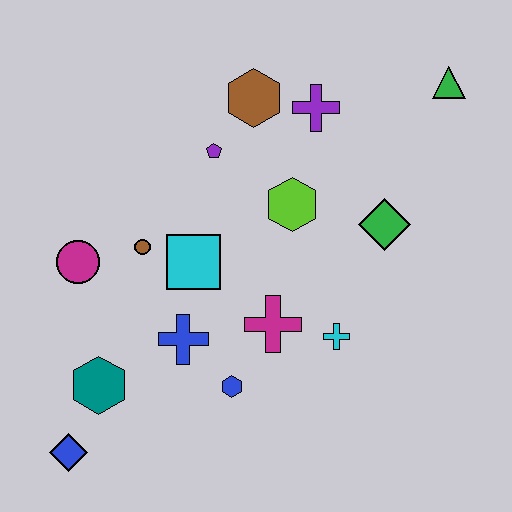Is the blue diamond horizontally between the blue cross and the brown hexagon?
No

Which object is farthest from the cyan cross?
The blue diamond is farthest from the cyan cross.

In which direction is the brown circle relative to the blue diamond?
The brown circle is above the blue diamond.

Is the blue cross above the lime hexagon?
No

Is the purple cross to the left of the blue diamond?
No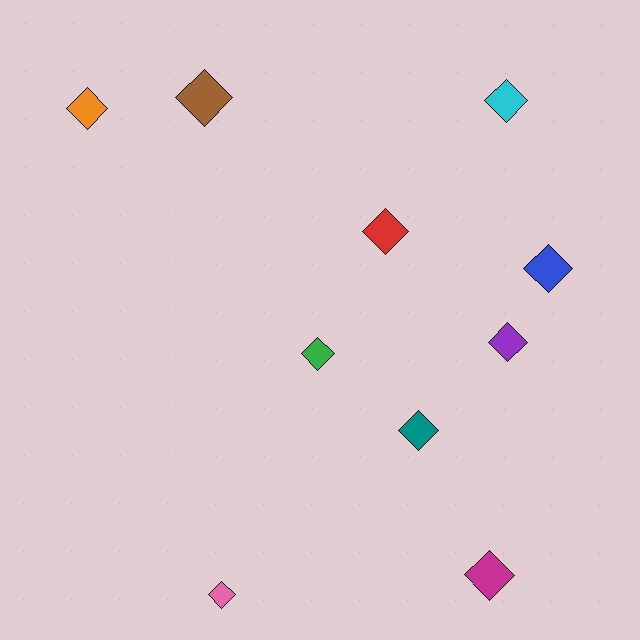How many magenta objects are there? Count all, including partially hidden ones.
There is 1 magenta object.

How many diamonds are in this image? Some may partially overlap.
There are 10 diamonds.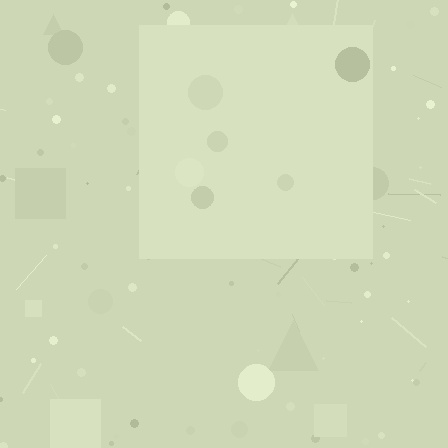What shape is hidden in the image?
A square is hidden in the image.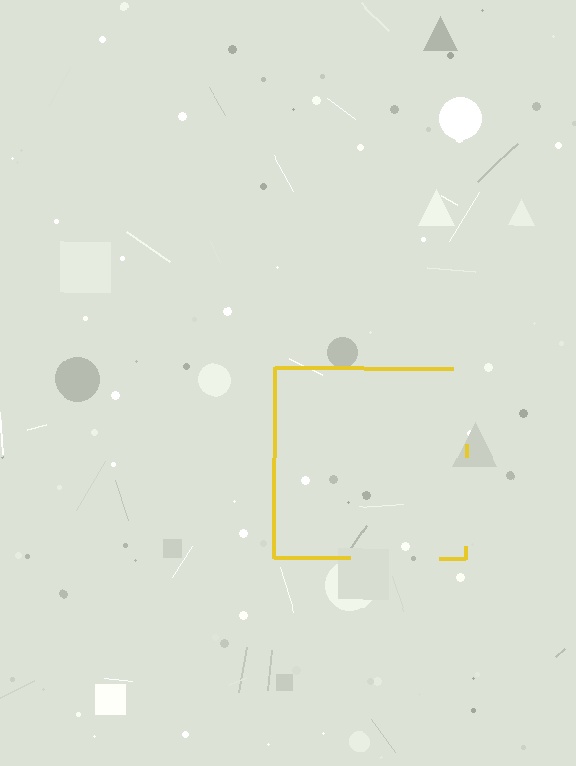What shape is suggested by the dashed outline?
The dashed outline suggests a square.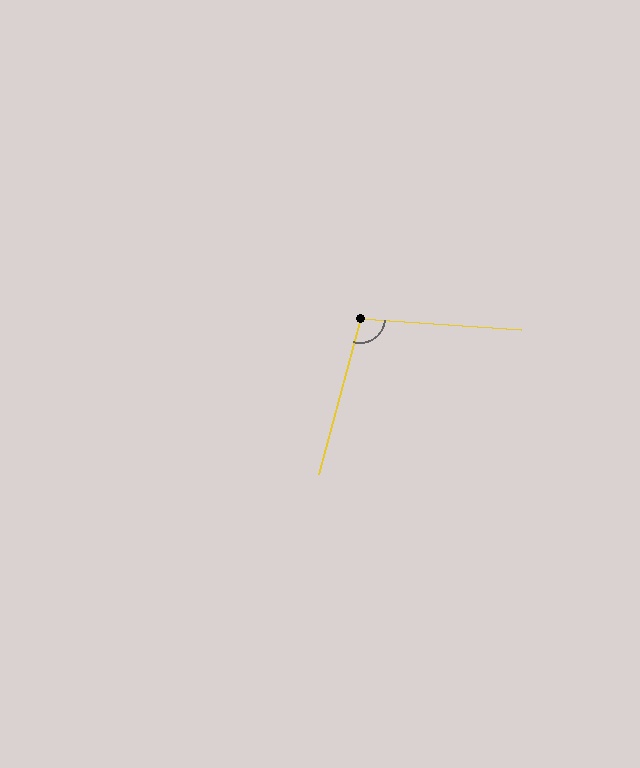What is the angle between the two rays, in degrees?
Approximately 101 degrees.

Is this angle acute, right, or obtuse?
It is obtuse.